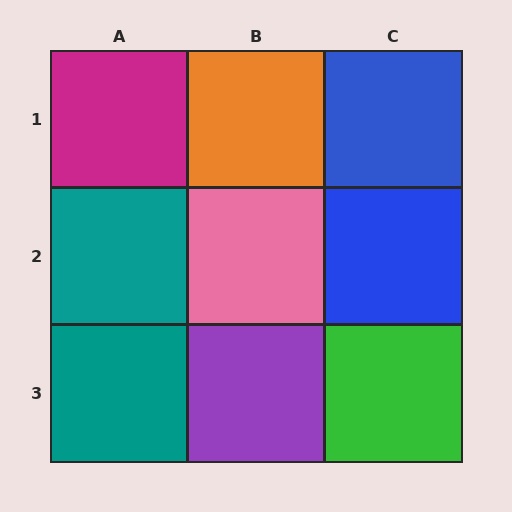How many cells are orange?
1 cell is orange.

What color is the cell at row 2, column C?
Blue.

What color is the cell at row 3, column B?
Purple.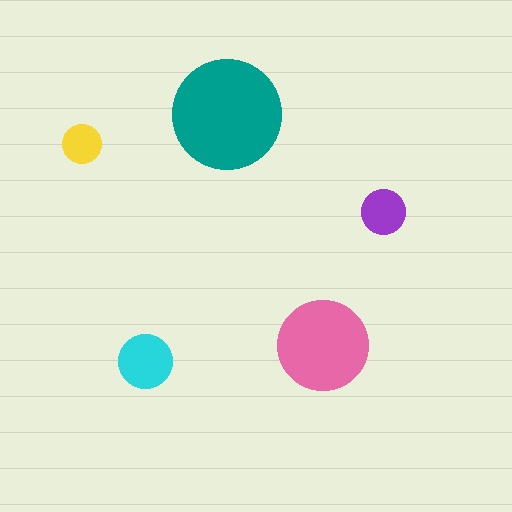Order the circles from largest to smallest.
the teal one, the pink one, the cyan one, the purple one, the yellow one.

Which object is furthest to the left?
The yellow circle is leftmost.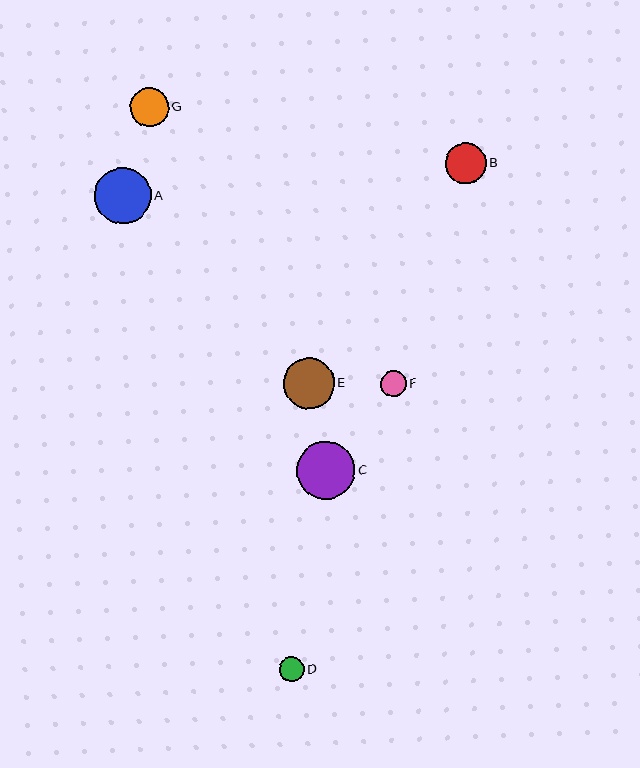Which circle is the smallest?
Circle D is the smallest with a size of approximately 25 pixels.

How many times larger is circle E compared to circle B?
Circle E is approximately 1.2 times the size of circle B.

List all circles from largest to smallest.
From largest to smallest: C, A, E, B, G, F, D.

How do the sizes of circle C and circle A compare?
Circle C and circle A are approximately the same size.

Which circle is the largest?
Circle C is the largest with a size of approximately 58 pixels.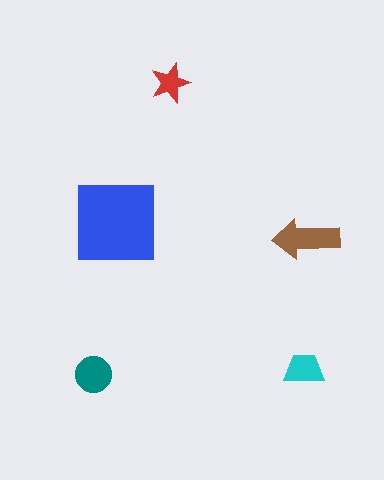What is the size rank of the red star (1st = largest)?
5th.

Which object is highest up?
The red star is topmost.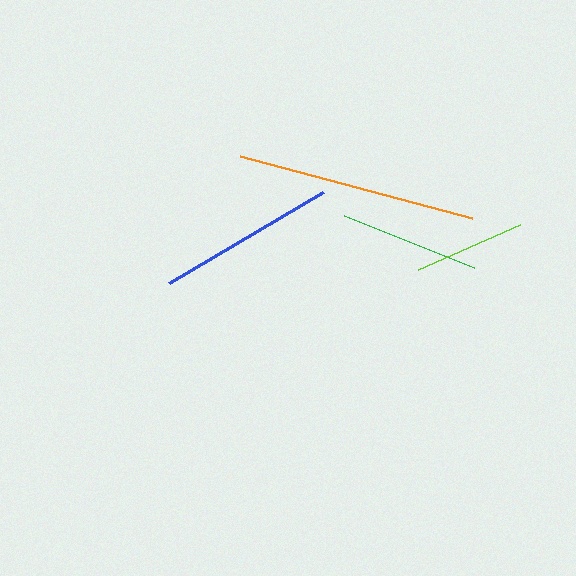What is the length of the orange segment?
The orange segment is approximately 240 pixels long.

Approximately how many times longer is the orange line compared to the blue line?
The orange line is approximately 1.3 times the length of the blue line.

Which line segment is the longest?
The orange line is the longest at approximately 240 pixels.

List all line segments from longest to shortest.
From longest to shortest: orange, blue, green, lime.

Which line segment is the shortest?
The lime line is the shortest at approximately 112 pixels.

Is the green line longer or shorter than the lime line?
The green line is longer than the lime line.